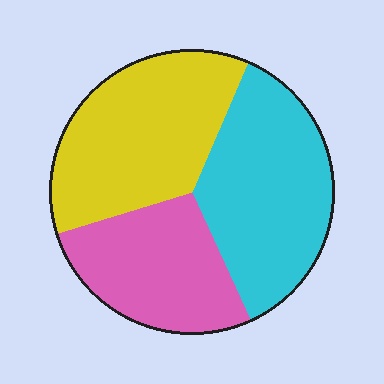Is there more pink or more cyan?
Cyan.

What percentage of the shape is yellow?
Yellow takes up about three eighths (3/8) of the shape.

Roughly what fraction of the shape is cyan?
Cyan takes up about three eighths (3/8) of the shape.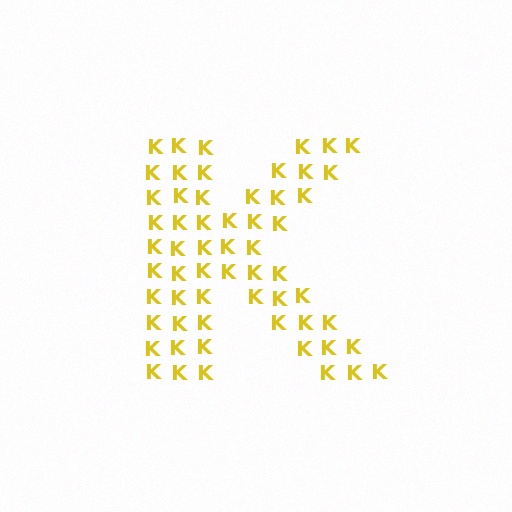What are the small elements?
The small elements are letter K's.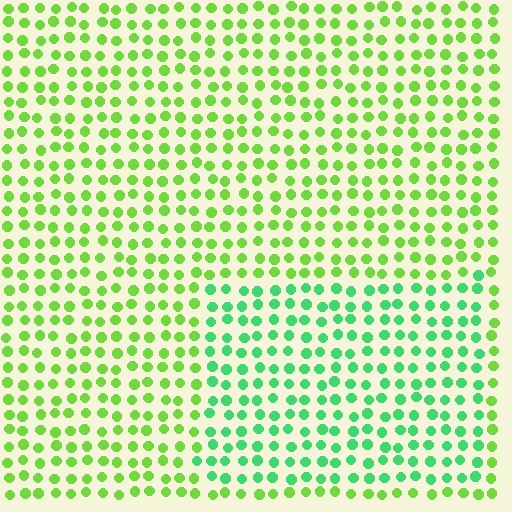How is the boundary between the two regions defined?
The boundary is defined purely by a slight shift in hue (about 39 degrees). Spacing, size, and orientation are identical on both sides.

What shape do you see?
I see a rectangle.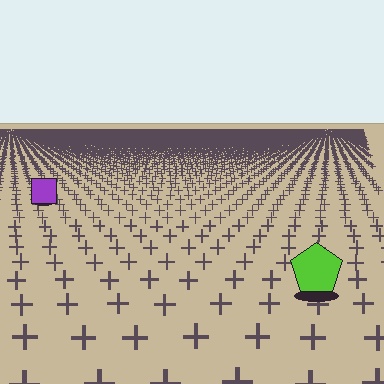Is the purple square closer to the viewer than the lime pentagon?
No. The lime pentagon is closer — you can tell from the texture gradient: the ground texture is coarser near it.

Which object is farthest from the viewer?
The purple square is farthest from the viewer. It appears smaller and the ground texture around it is denser.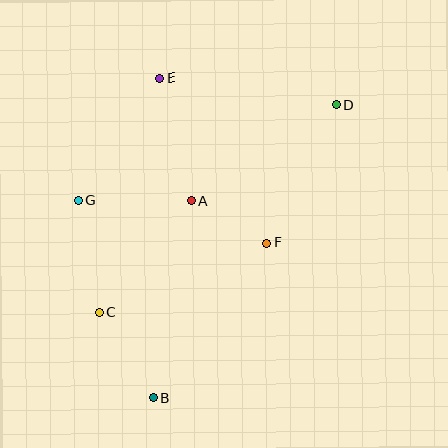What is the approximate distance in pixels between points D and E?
The distance between D and E is approximately 179 pixels.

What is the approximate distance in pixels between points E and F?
The distance between E and F is approximately 197 pixels.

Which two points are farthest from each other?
Points B and D are farthest from each other.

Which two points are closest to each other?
Points A and F are closest to each other.